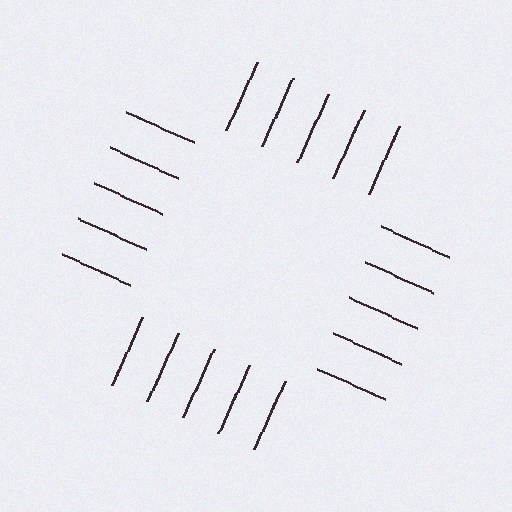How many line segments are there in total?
20 — 5 along each of the 4 edges.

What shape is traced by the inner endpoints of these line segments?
An illusory square — the line segments terminate on its edges but no continuous stroke is drawn.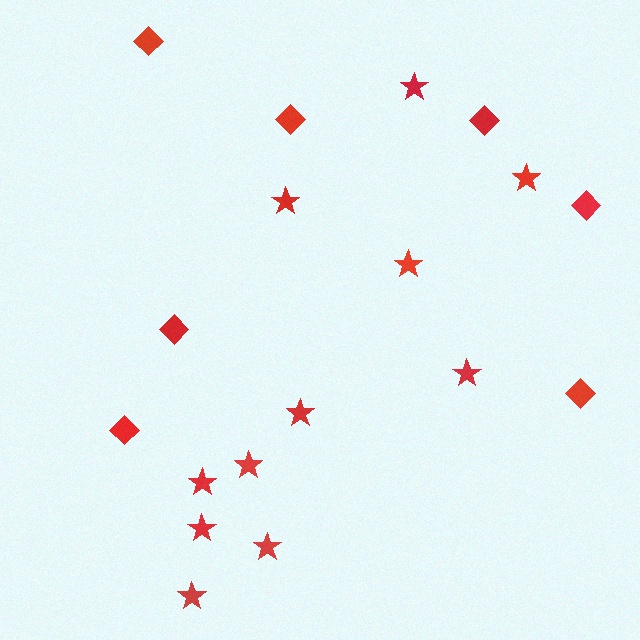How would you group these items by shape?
There are 2 groups: one group of stars (11) and one group of diamonds (7).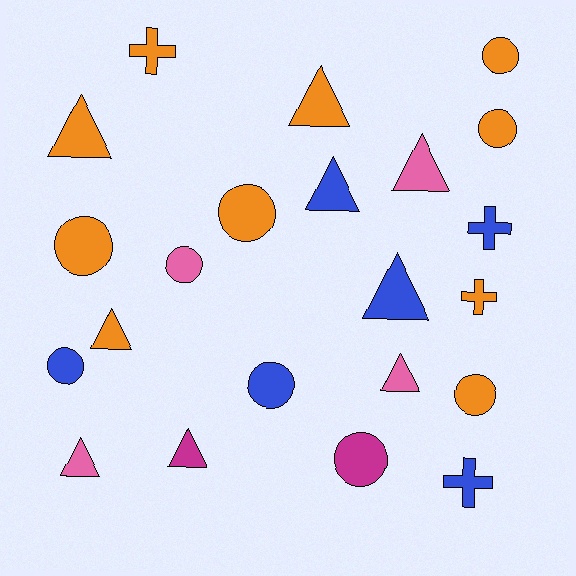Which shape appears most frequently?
Circle, with 9 objects.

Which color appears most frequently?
Orange, with 10 objects.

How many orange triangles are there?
There are 3 orange triangles.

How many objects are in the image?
There are 22 objects.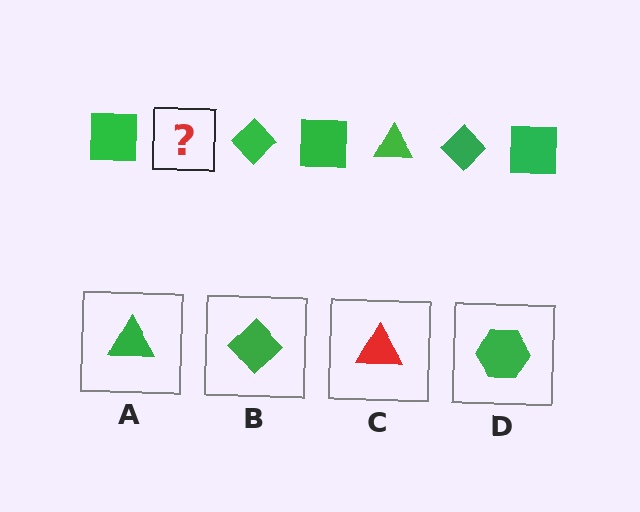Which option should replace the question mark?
Option A.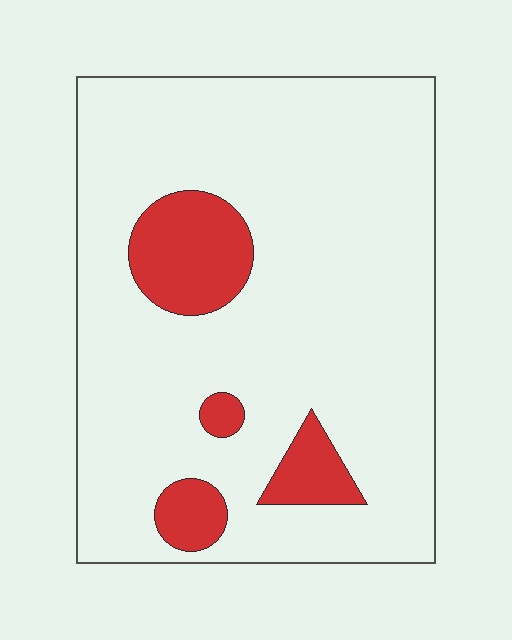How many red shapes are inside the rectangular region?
4.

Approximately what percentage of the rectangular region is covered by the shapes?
Approximately 15%.